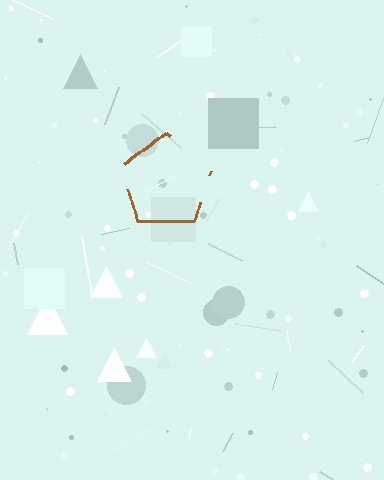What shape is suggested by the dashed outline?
The dashed outline suggests a pentagon.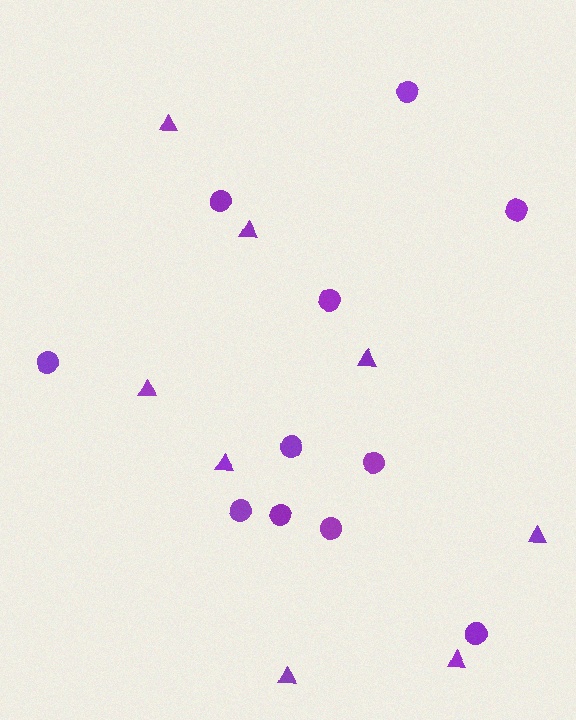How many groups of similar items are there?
There are 2 groups: one group of circles (11) and one group of triangles (8).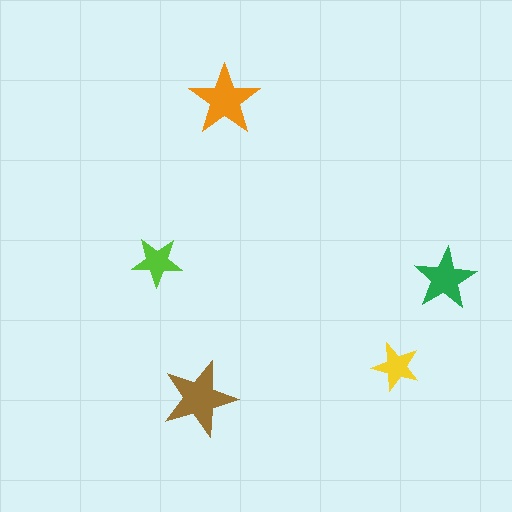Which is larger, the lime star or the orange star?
The orange one.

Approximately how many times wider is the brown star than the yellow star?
About 1.5 times wider.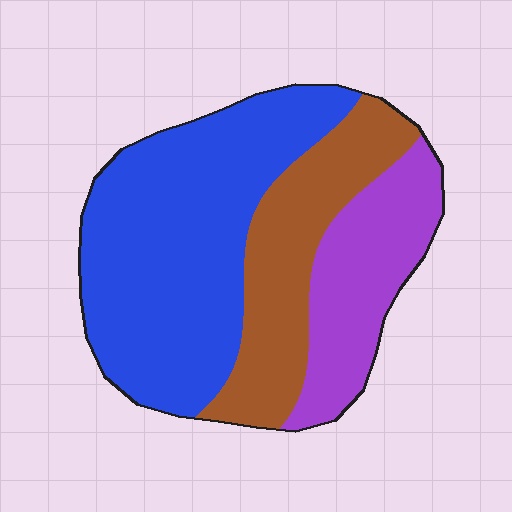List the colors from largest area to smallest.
From largest to smallest: blue, brown, purple.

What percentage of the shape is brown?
Brown takes up about one quarter (1/4) of the shape.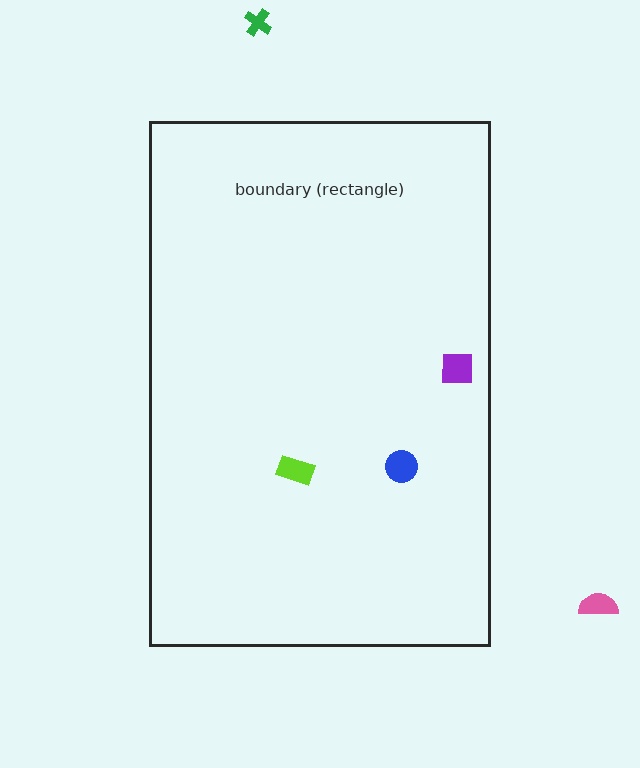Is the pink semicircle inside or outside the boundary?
Outside.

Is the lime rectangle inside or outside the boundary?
Inside.